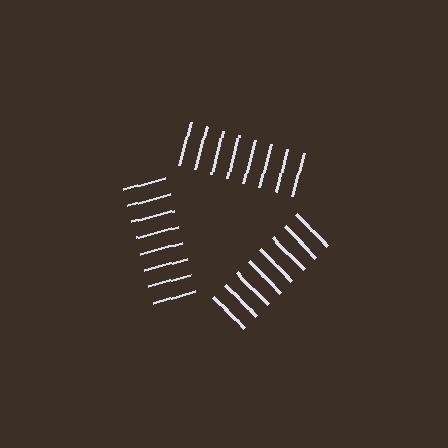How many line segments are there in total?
24 — 8 along each of the 3 edges.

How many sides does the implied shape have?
3 sides — the line-ends trace a triangle.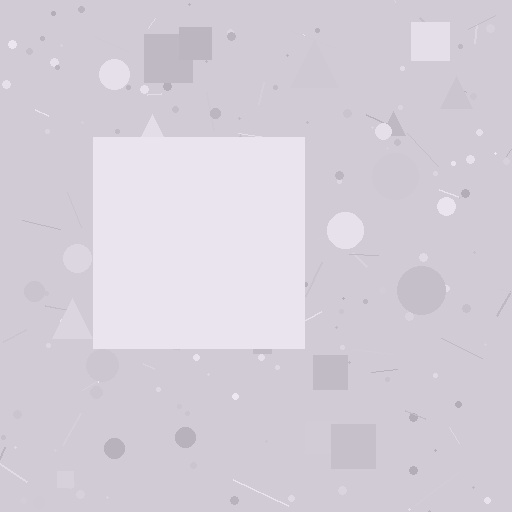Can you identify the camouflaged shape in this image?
The camouflaged shape is a square.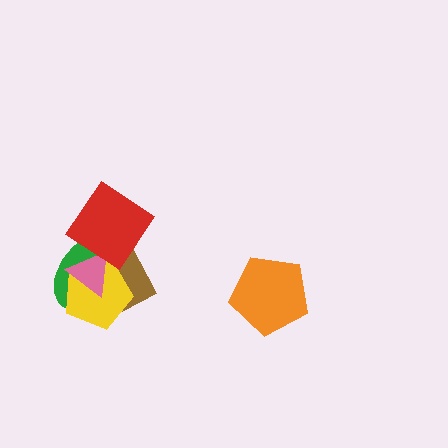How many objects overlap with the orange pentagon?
0 objects overlap with the orange pentagon.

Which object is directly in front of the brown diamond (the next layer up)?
The yellow pentagon is directly in front of the brown diamond.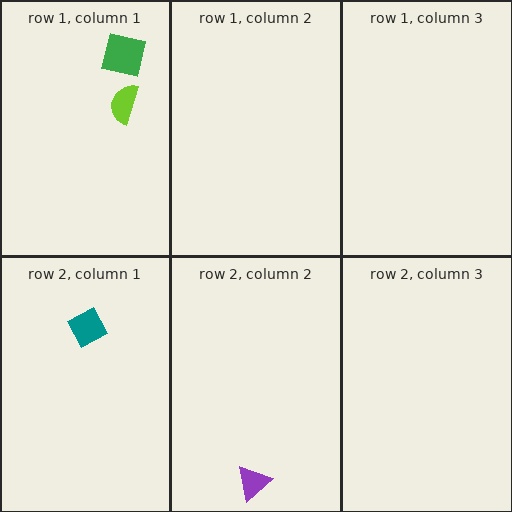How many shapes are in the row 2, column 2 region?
1.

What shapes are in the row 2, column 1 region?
The teal diamond.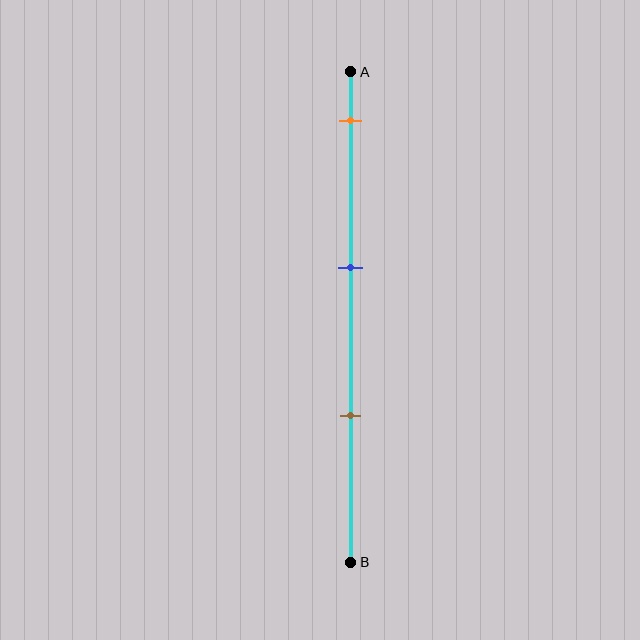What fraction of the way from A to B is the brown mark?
The brown mark is approximately 70% (0.7) of the way from A to B.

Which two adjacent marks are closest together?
The blue and brown marks are the closest adjacent pair.